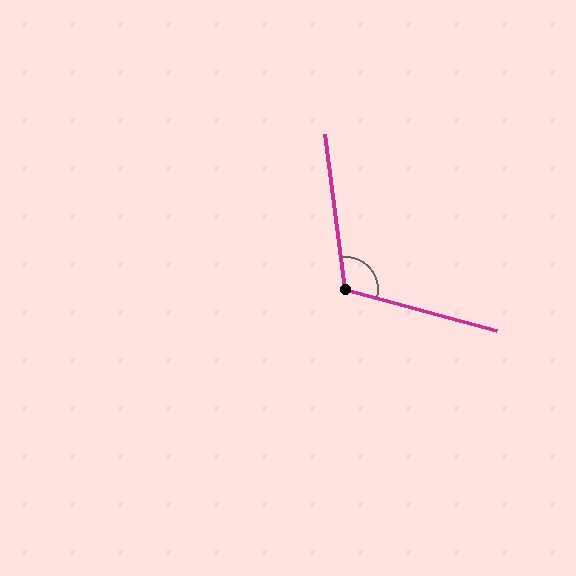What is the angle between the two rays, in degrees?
Approximately 113 degrees.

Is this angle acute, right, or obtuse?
It is obtuse.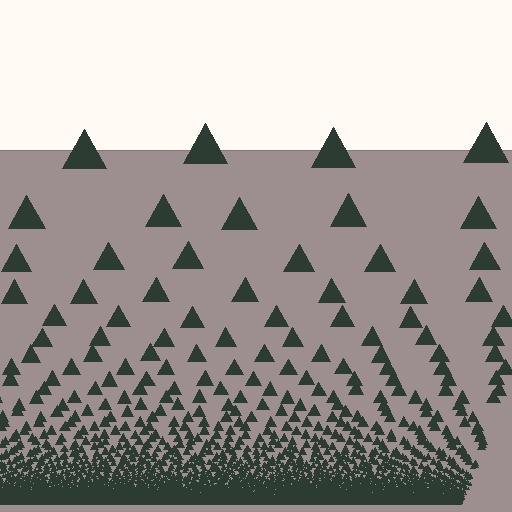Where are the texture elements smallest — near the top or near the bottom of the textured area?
Near the bottom.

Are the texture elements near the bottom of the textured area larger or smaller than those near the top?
Smaller. The gradient is inverted — elements near the bottom are smaller and denser.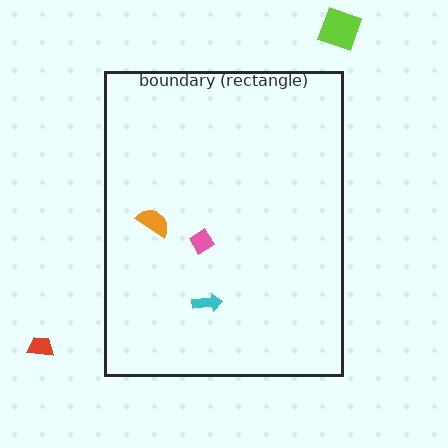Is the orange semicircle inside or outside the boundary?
Inside.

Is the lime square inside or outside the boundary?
Outside.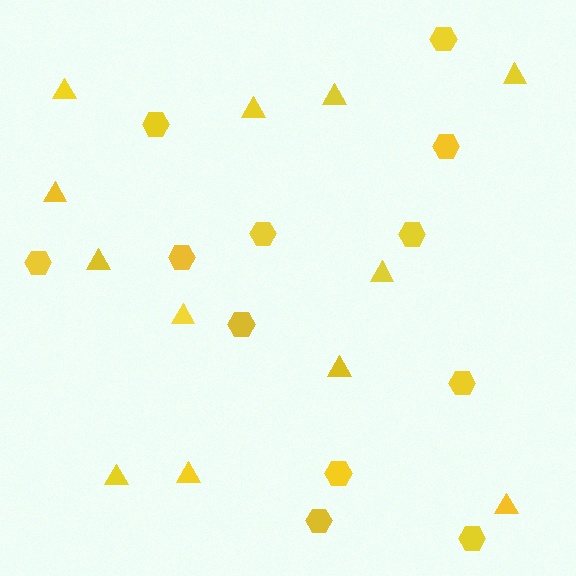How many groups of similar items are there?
There are 2 groups: one group of triangles (12) and one group of hexagons (12).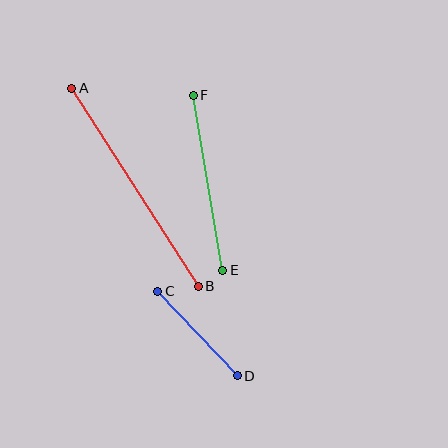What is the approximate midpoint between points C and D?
The midpoint is at approximately (197, 333) pixels.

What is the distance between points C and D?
The distance is approximately 116 pixels.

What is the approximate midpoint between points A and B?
The midpoint is at approximately (135, 187) pixels.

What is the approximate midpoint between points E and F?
The midpoint is at approximately (208, 183) pixels.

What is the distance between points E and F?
The distance is approximately 178 pixels.